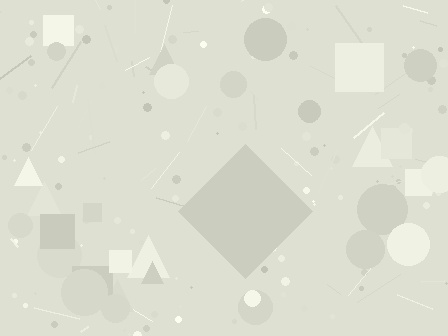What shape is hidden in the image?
A diamond is hidden in the image.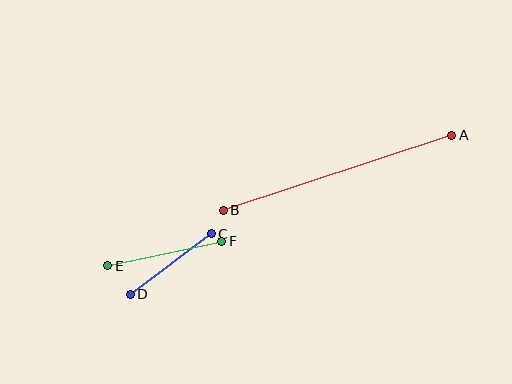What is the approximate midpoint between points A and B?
The midpoint is at approximately (337, 173) pixels.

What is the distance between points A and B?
The distance is approximately 241 pixels.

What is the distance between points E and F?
The distance is approximately 117 pixels.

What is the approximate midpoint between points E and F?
The midpoint is at approximately (165, 254) pixels.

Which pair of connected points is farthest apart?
Points A and B are farthest apart.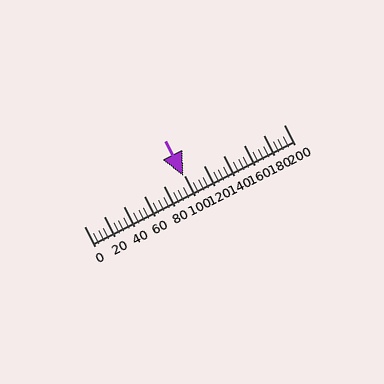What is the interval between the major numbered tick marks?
The major tick marks are spaced 20 units apart.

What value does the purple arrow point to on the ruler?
The purple arrow points to approximately 99.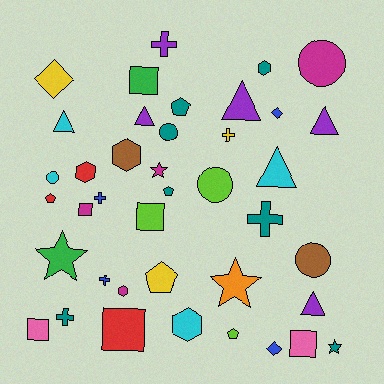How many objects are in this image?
There are 40 objects.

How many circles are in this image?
There are 5 circles.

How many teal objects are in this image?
There are 7 teal objects.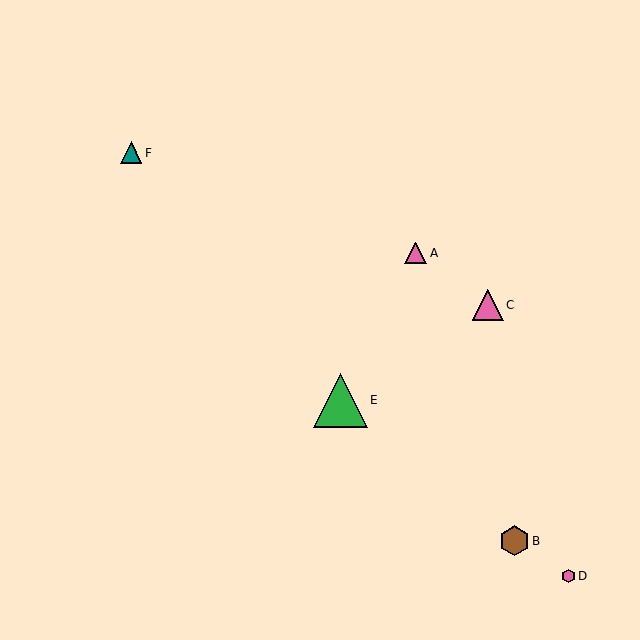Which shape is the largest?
The green triangle (labeled E) is the largest.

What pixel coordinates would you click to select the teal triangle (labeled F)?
Click at (131, 153) to select the teal triangle F.